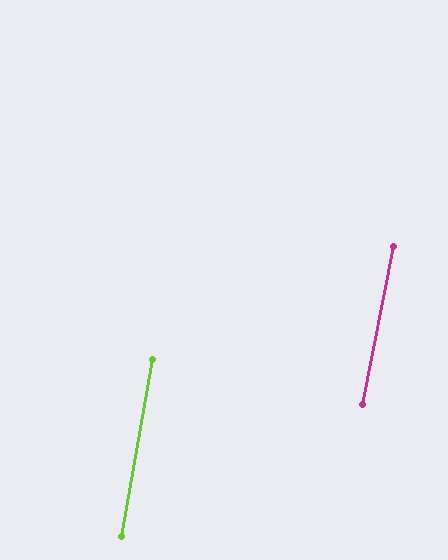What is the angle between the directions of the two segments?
Approximately 1 degree.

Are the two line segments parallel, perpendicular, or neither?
Parallel — their directions differ by only 1.3°.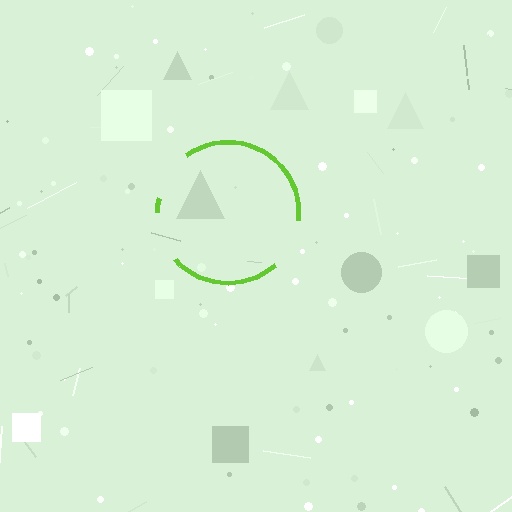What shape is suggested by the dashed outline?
The dashed outline suggests a circle.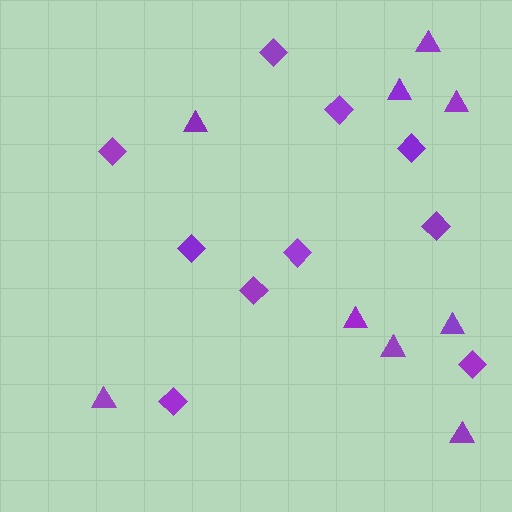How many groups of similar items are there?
There are 2 groups: one group of diamonds (10) and one group of triangles (9).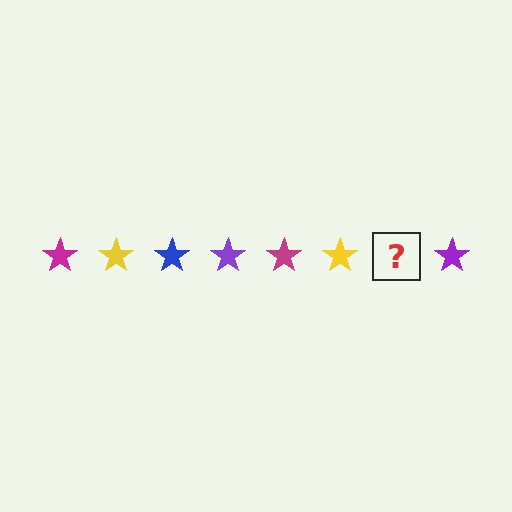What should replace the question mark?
The question mark should be replaced with a blue star.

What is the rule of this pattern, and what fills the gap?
The rule is that the pattern cycles through magenta, yellow, blue, purple stars. The gap should be filled with a blue star.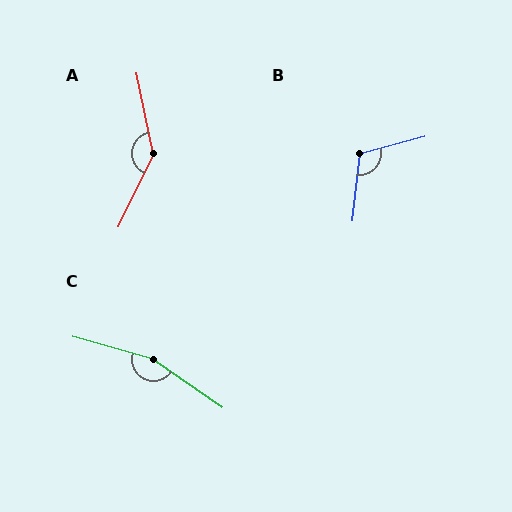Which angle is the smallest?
B, at approximately 112 degrees.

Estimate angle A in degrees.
Approximately 143 degrees.